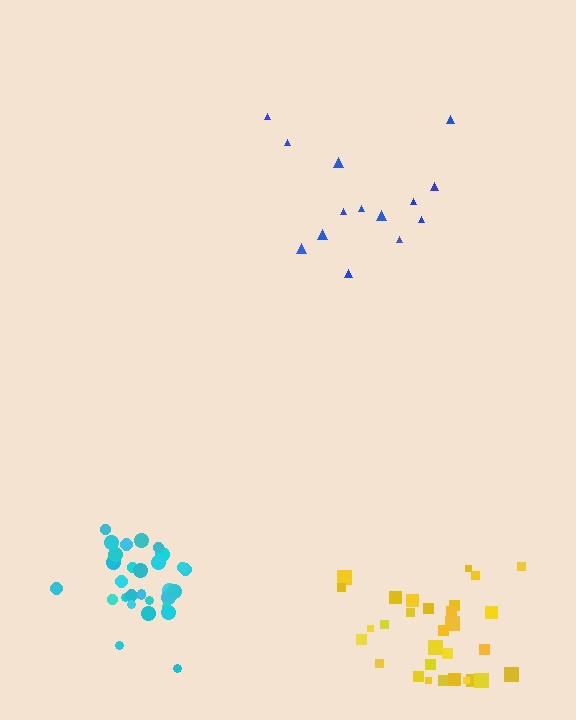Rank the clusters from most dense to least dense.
cyan, yellow, blue.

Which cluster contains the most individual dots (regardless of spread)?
Yellow (30).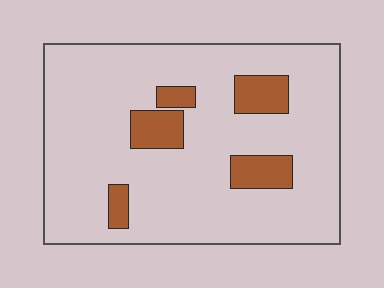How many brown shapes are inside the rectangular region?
5.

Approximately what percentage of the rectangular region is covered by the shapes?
Approximately 15%.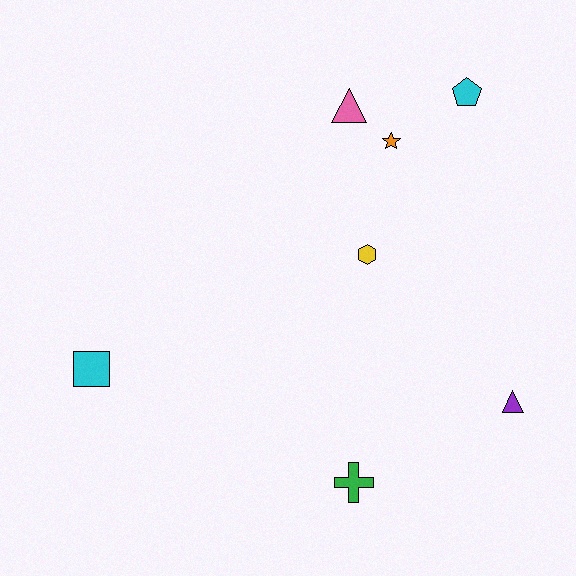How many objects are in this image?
There are 7 objects.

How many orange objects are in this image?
There is 1 orange object.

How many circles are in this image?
There are no circles.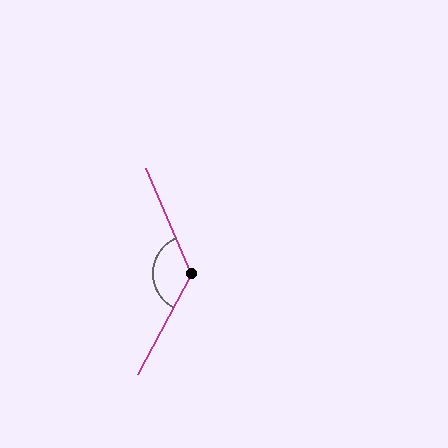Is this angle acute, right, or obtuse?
It is obtuse.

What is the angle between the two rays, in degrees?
Approximately 129 degrees.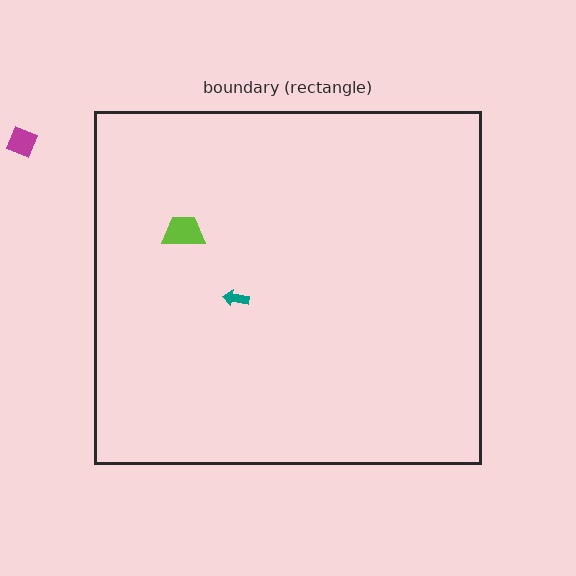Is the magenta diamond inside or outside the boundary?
Outside.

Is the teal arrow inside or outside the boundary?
Inside.